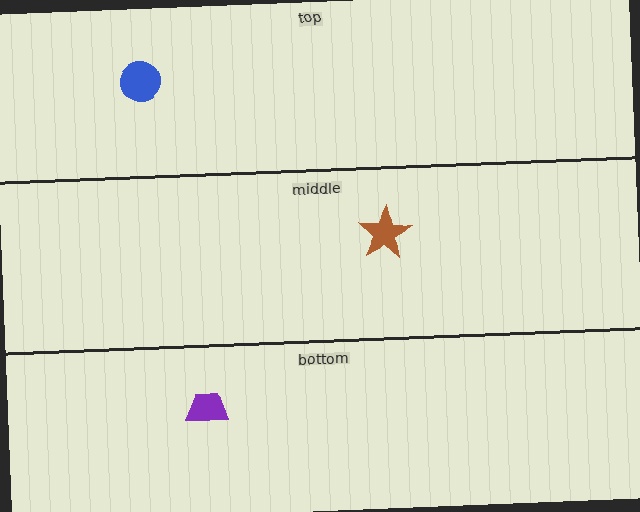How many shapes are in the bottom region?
1.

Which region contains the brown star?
The middle region.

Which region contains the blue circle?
The top region.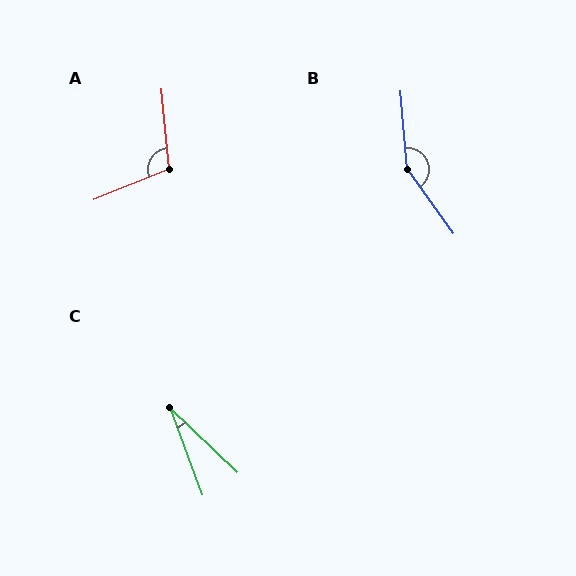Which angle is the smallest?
C, at approximately 26 degrees.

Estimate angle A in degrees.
Approximately 107 degrees.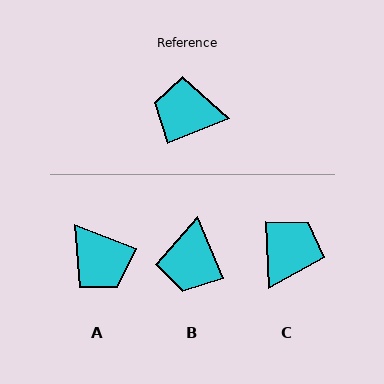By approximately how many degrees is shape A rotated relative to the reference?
Approximately 136 degrees counter-clockwise.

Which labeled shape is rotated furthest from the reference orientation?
A, about 136 degrees away.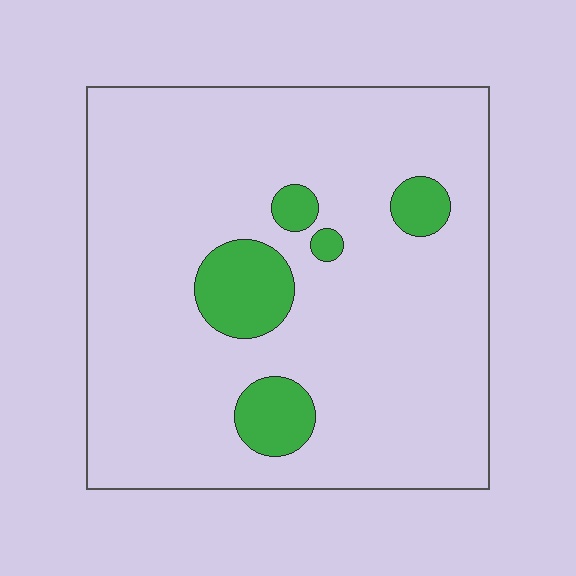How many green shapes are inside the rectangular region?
5.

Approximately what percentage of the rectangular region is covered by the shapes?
Approximately 10%.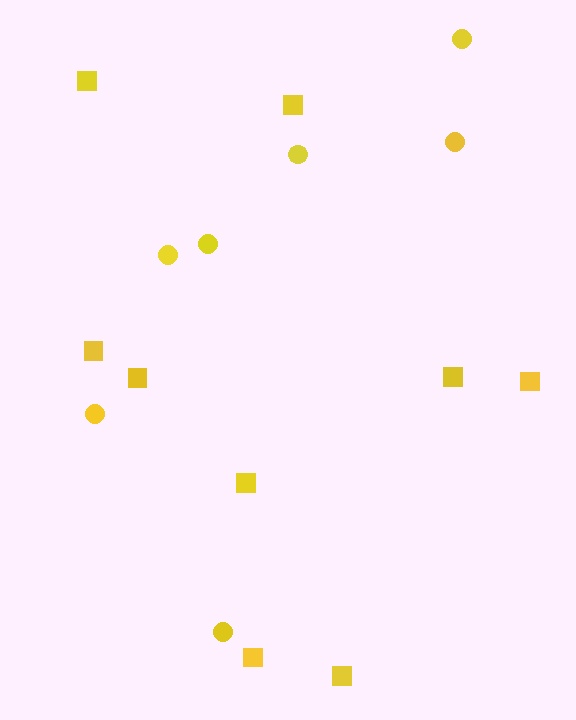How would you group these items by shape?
There are 2 groups: one group of squares (9) and one group of circles (7).